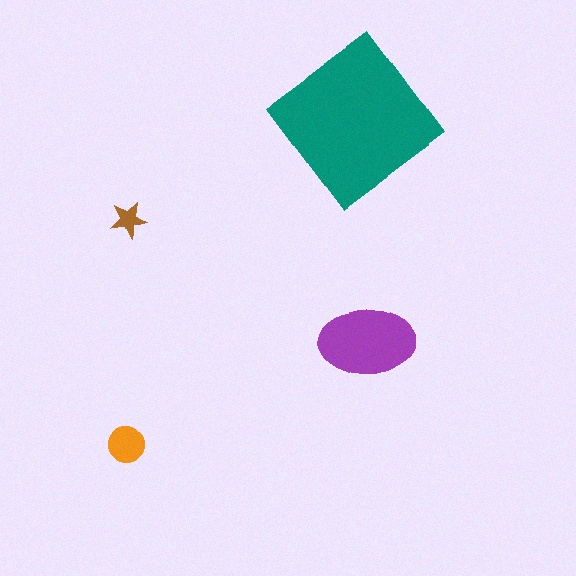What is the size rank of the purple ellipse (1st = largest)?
2nd.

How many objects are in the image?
There are 4 objects in the image.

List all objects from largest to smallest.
The teal diamond, the purple ellipse, the orange circle, the brown star.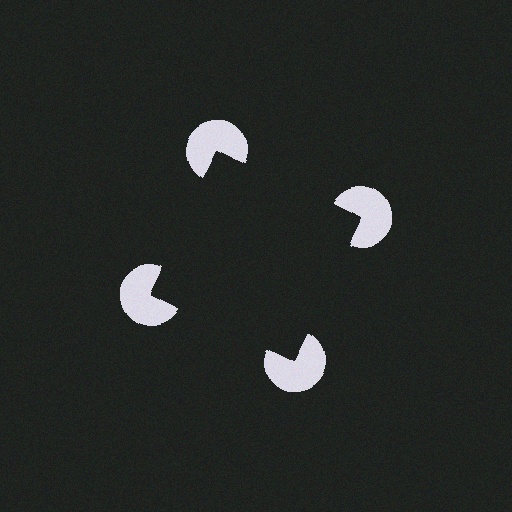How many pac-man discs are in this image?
There are 4 — one at each vertex of the illusory square.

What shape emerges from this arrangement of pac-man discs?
An illusory square — its edges are inferred from the aligned wedge cuts in the pac-man discs, not physically drawn.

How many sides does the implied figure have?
4 sides.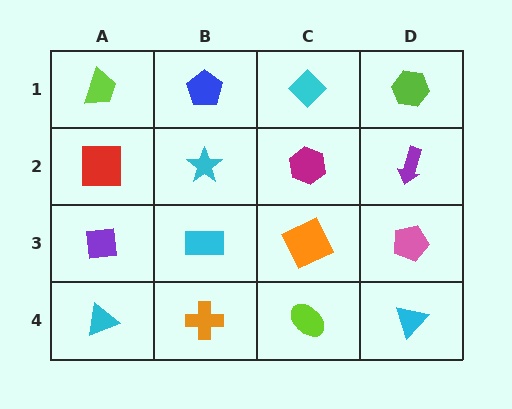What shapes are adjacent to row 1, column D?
A purple arrow (row 2, column D), a cyan diamond (row 1, column C).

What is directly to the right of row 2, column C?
A purple arrow.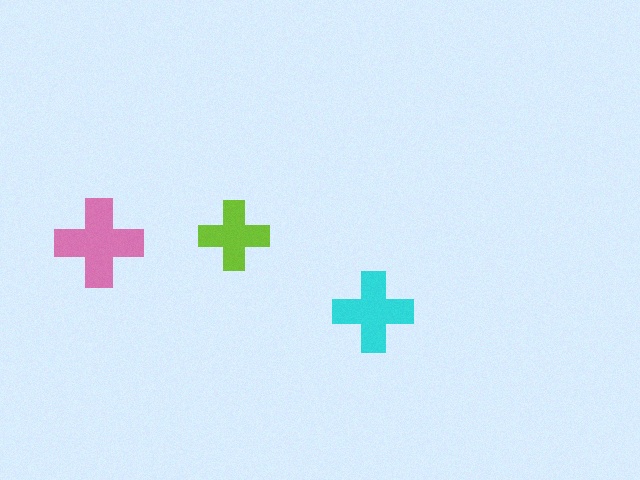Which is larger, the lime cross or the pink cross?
The pink one.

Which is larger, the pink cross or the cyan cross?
The pink one.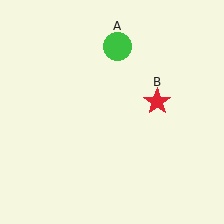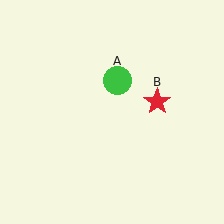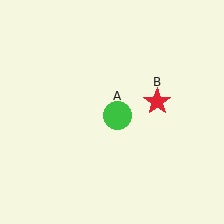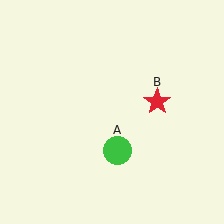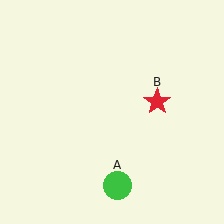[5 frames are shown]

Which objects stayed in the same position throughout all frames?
Red star (object B) remained stationary.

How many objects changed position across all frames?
1 object changed position: green circle (object A).